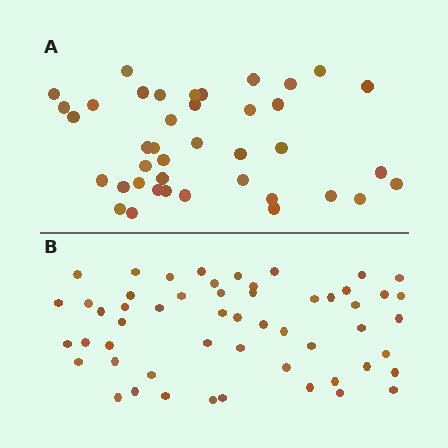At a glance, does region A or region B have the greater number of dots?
Region B (the bottom region) has more dots.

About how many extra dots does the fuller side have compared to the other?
Region B has approximately 15 more dots than region A.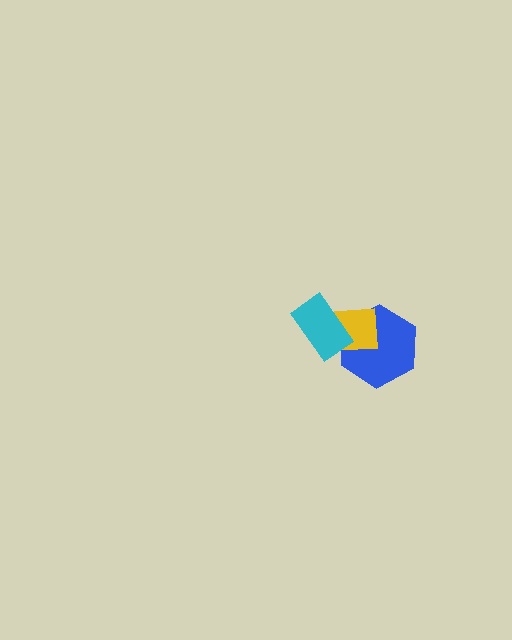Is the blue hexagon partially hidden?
Yes, it is partially covered by another shape.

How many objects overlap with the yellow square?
2 objects overlap with the yellow square.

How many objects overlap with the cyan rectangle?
2 objects overlap with the cyan rectangle.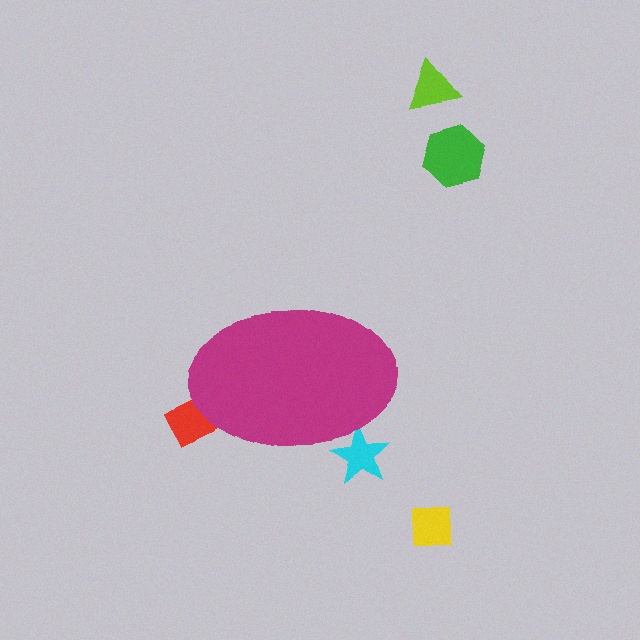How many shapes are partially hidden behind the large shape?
2 shapes are partially hidden.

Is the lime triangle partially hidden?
No, the lime triangle is fully visible.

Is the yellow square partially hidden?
No, the yellow square is fully visible.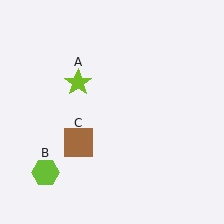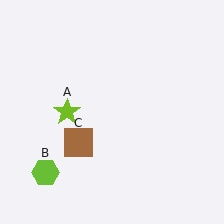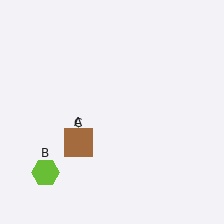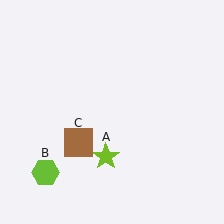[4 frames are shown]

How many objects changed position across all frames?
1 object changed position: lime star (object A).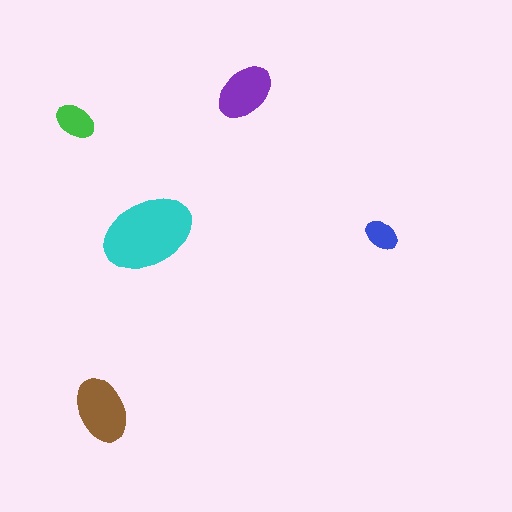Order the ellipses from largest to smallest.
the cyan one, the brown one, the purple one, the green one, the blue one.